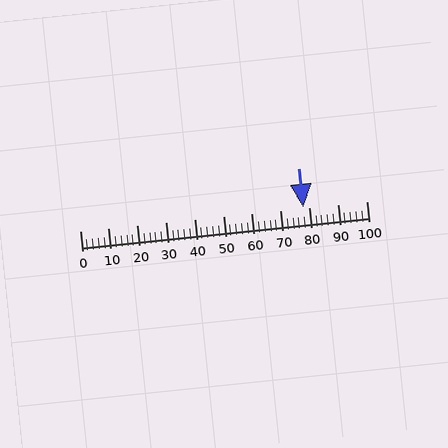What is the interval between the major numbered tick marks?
The major tick marks are spaced 10 units apart.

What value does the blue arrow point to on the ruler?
The blue arrow points to approximately 78.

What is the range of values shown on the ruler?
The ruler shows values from 0 to 100.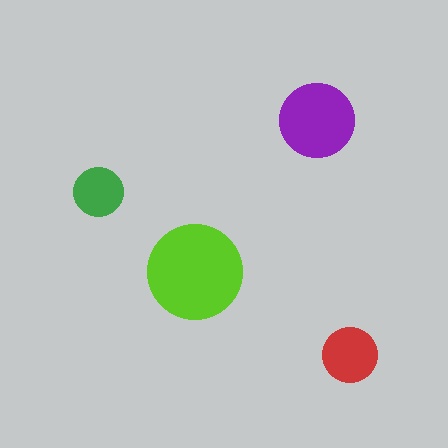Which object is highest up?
The purple circle is topmost.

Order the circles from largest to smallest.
the lime one, the purple one, the red one, the green one.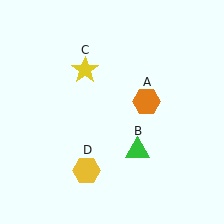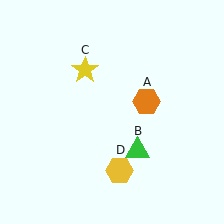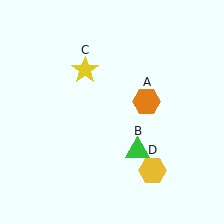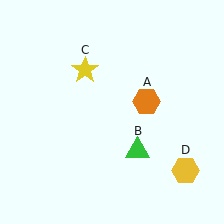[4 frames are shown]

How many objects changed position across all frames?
1 object changed position: yellow hexagon (object D).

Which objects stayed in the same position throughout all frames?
Orange hexagon (object A) and green triangle (object B) and yellow star (object C) remained stationary.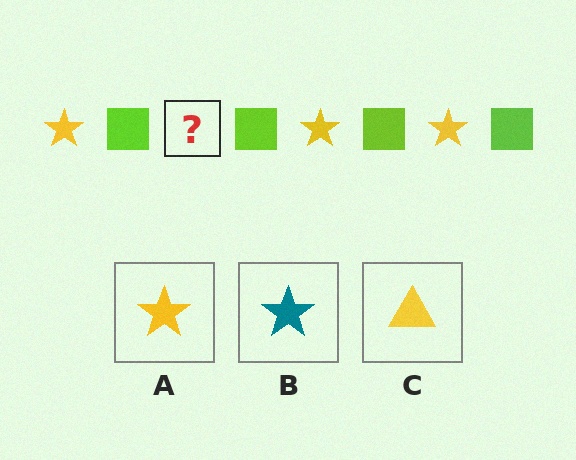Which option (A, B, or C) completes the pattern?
A.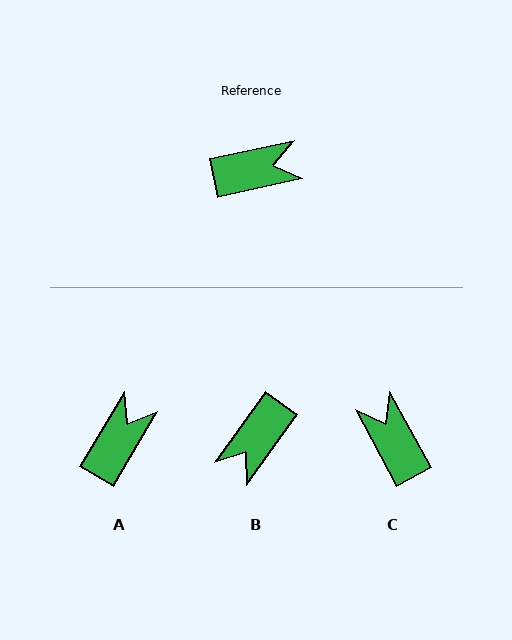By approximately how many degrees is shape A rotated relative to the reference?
Approximately 47 degrees counter-clockwise.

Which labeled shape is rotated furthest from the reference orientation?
B, about 138 degrees away.